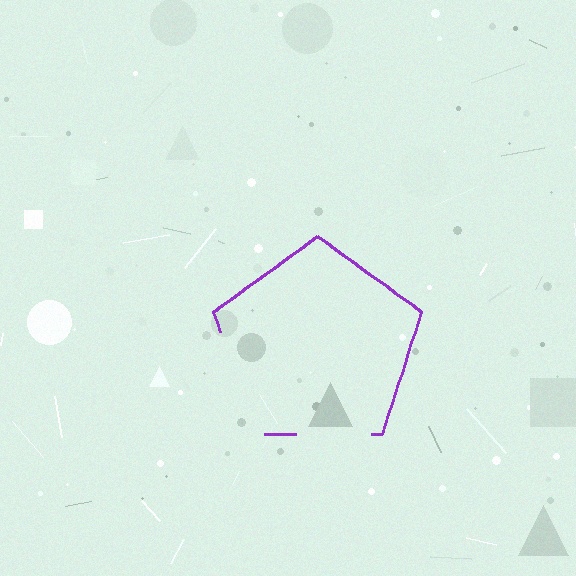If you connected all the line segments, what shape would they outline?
They would outline a pentagon.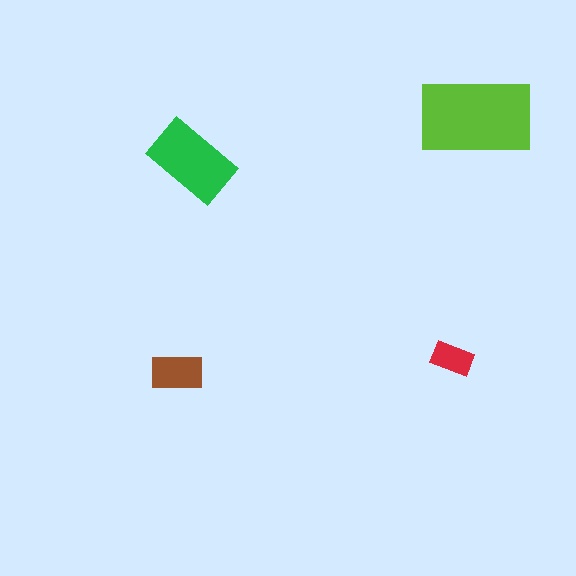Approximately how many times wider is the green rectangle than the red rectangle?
About 2 times wider.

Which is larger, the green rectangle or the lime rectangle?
The lime one.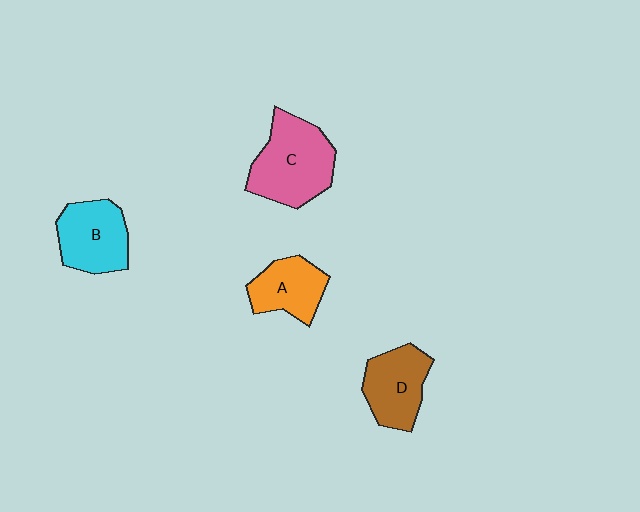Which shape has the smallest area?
Shape A (orange).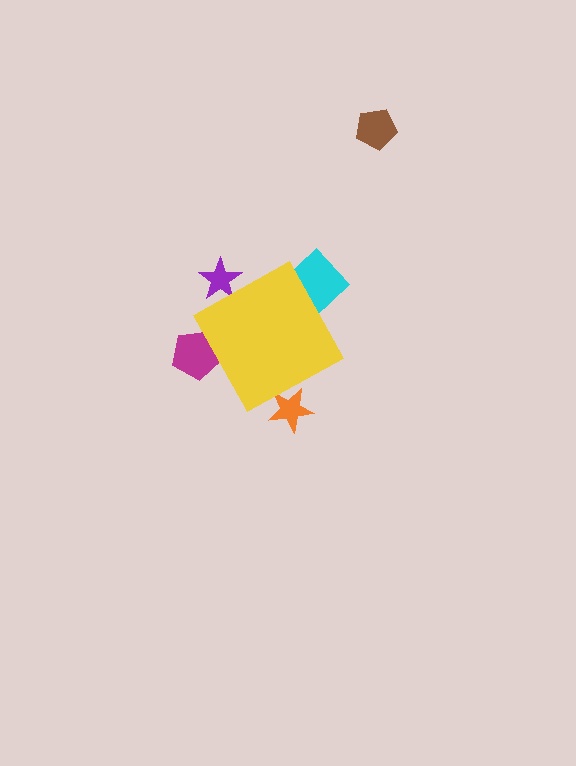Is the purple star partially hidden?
Yes, the purple star is partially hidden behind the yellow diamond.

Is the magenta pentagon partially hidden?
Yes, the magenta pentagon is partially hidden behind the yellow diamond.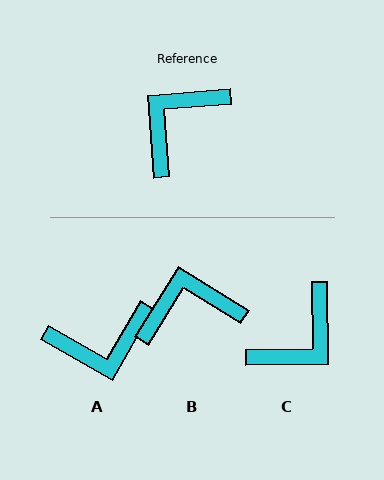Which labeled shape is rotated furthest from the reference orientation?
C, about 176 degrees away.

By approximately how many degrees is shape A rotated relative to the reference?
Approximately 146 degrees counter-clockwise.